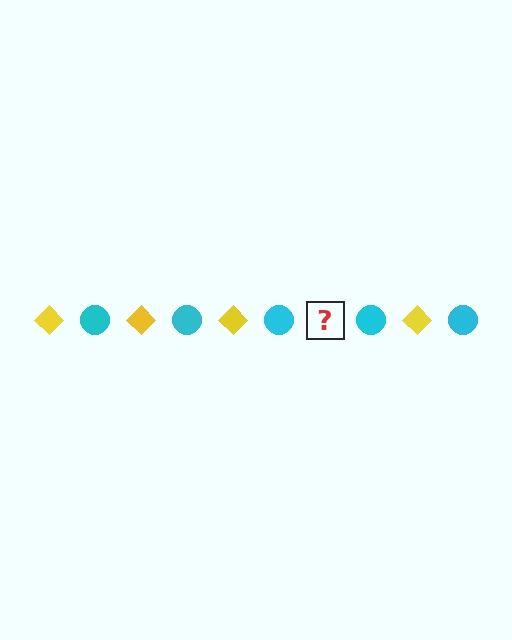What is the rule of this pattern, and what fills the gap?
The rule is that the pattern alternates between yellow diamond and cyan circle. The gap should be filled with a yellow diamond.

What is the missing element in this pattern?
The missing element is a yellow diamond.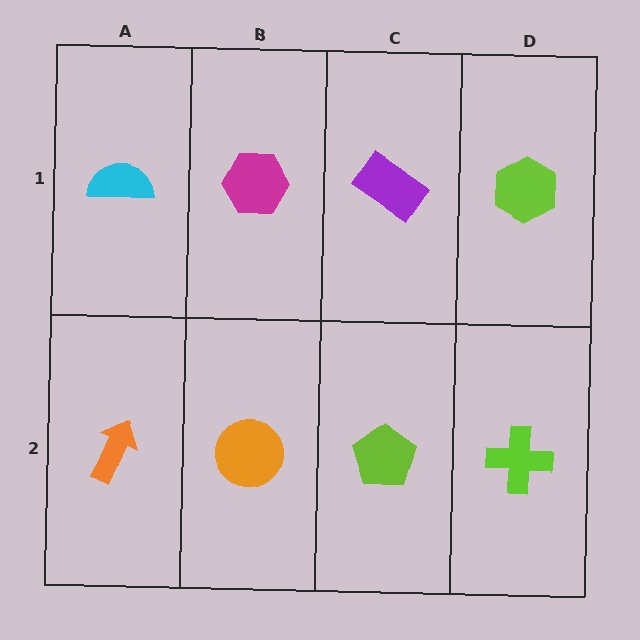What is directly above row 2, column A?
A cyan semicircle.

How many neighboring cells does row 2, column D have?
2.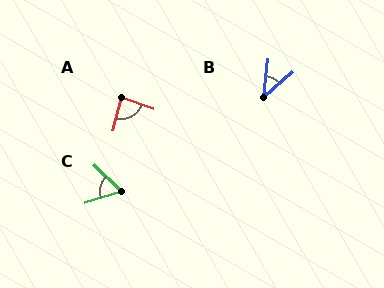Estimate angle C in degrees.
Approximately 62 degrees.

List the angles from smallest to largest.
B (43°), C (62°), A (84°).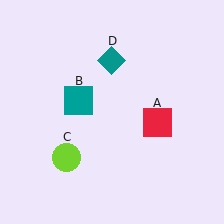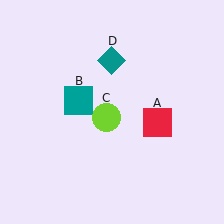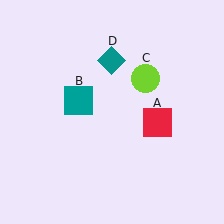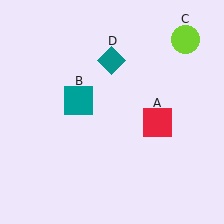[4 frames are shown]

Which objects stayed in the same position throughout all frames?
Red square (object A) and teal square (object B) and teal diamond (object D) remained stationary.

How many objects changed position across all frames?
1 object changed position: lime circle (object C).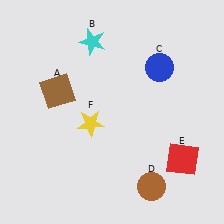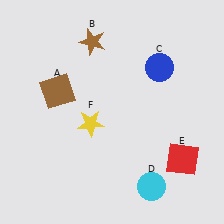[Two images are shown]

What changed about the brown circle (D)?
In Image 1, D is brown. In Image 2, it changed to cyan.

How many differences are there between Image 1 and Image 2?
There are 2 differences between the two images.